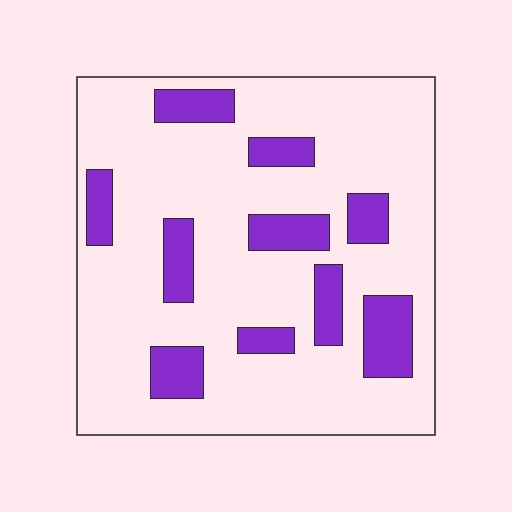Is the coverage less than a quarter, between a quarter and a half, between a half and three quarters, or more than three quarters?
Less than a quarter.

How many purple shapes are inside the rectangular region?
10.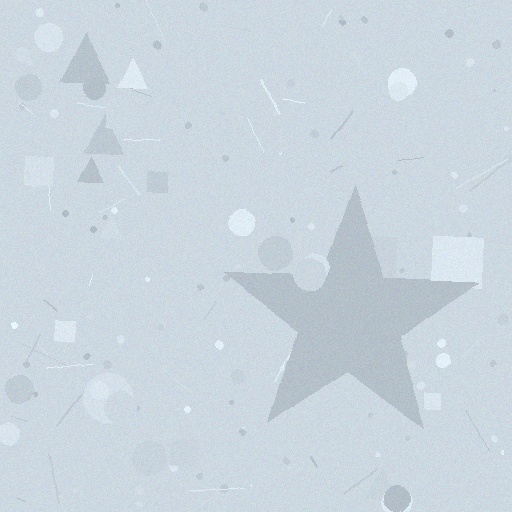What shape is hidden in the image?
A star is hidden in the image.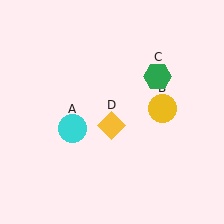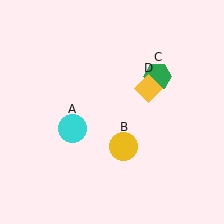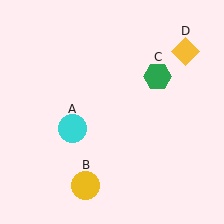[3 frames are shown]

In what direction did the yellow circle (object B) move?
The yellow circle (object B) moved down and to the left.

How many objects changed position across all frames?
2 objects changed position: yellow circle (object B), yellow diamond (object D).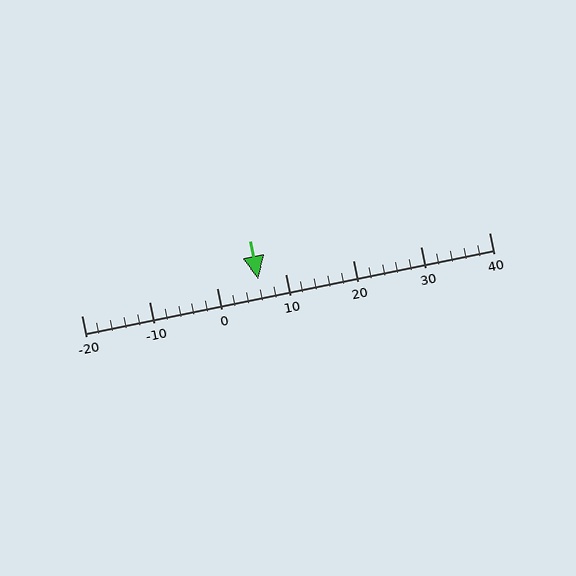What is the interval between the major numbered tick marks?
The major tick marks are spaced 10 units apart.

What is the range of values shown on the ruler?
The ruler shows values from -20 to 40.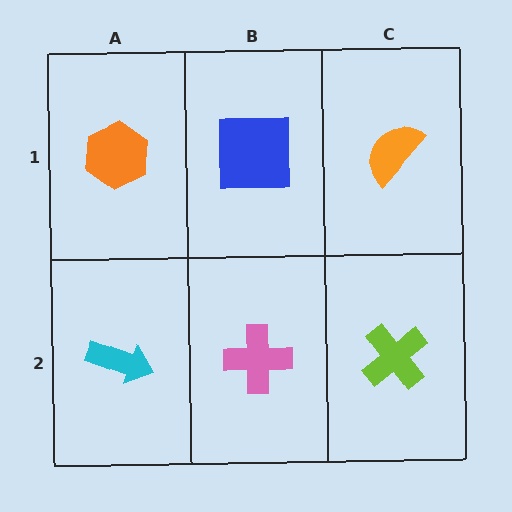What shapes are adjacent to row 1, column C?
A lime cross (row 2, column C), a blue square (row 1, column B).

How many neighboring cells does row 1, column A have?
2.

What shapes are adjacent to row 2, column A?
An orange hexagon (row 1, column A), a pink cross (row 2, column B).